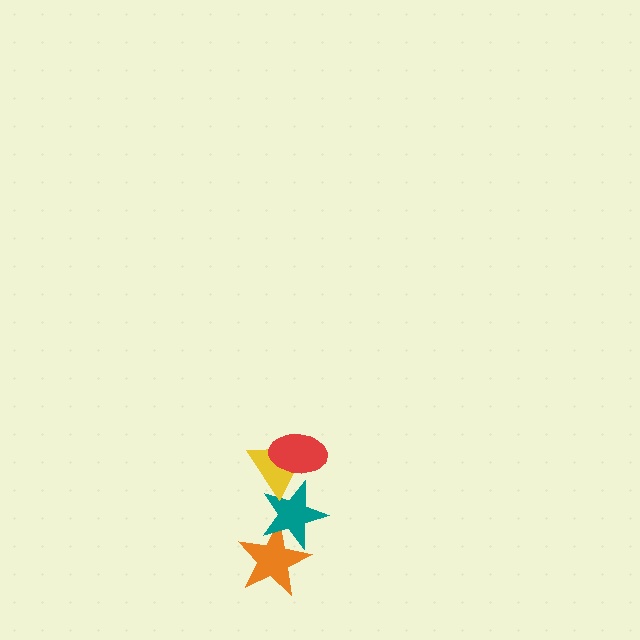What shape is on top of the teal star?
The yellow triangle is on top of the teal star.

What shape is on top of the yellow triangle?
The red ellipse is on top of the yellow triangle.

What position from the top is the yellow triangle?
The yellow triangle is 2nd from the top.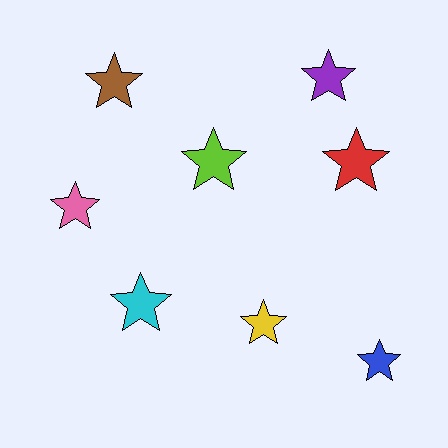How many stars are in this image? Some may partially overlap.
There are 8 stars.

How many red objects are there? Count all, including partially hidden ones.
There is 1 red object.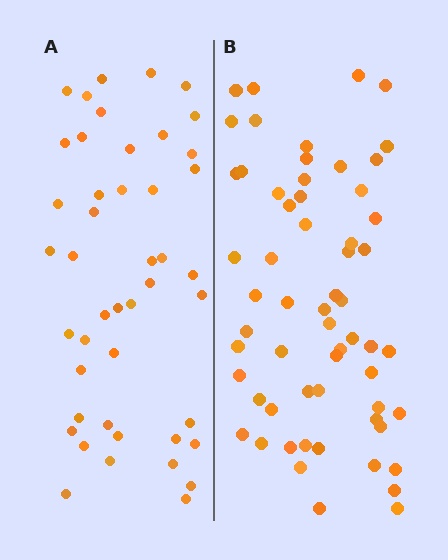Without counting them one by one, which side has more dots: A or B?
Region B (the right region) has more dots.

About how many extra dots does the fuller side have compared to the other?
Region B has approximately 15 more dots than region A.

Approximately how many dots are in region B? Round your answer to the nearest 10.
About 60 dots.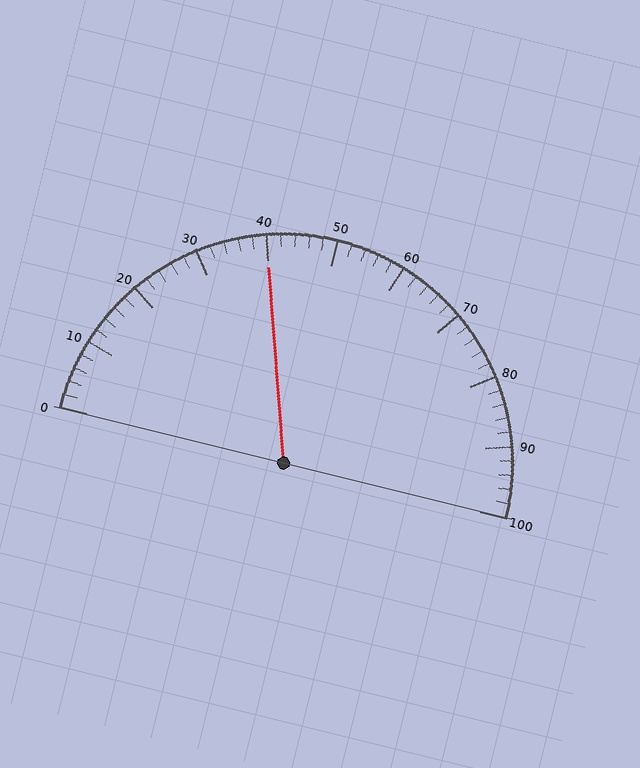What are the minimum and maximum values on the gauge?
The gauge ranges from 0 to 100.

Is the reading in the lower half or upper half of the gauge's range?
The reading is in the lower half of the range (0 to 100).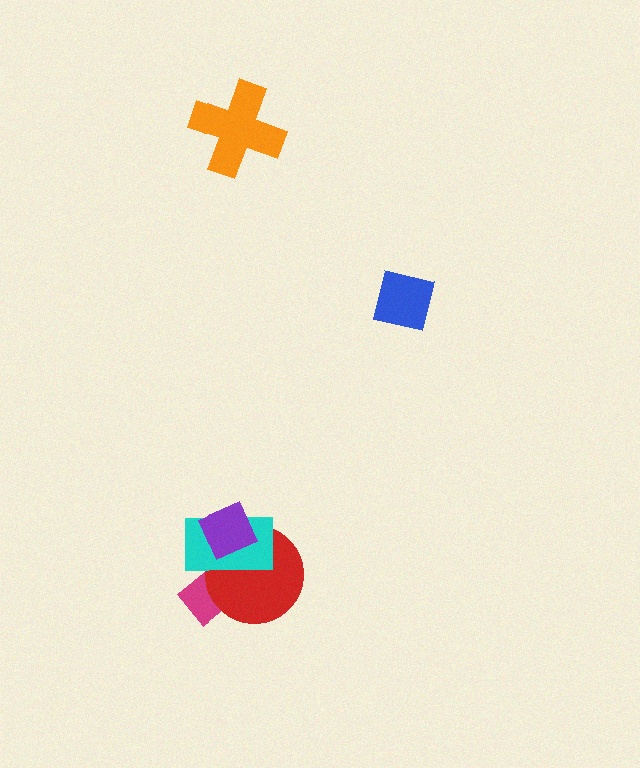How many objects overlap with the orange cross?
0 objects overlap with the orange cross.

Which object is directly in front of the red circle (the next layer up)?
The cyan rectangle is directly in front of the red circle.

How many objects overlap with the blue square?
0 objects overlap with the blue square.